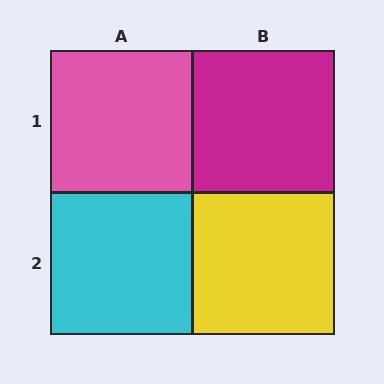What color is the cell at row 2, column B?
Yellow.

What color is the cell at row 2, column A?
Cyan.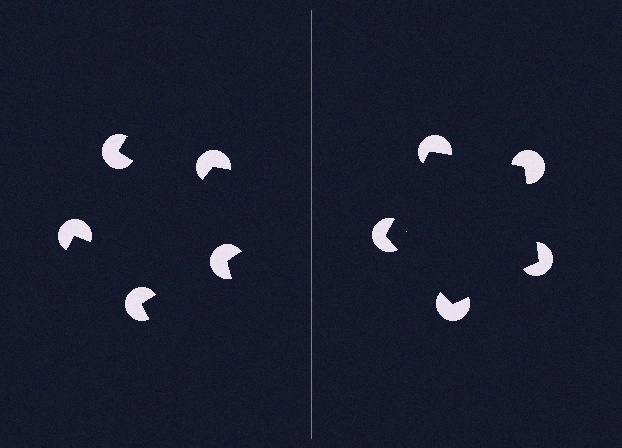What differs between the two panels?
The pac-man discs are positioned identically on both sides; only the wedge orientations differ. On the right they align to a pentagon; on the left they are misaligned.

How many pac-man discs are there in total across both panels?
10 — 5 on each side.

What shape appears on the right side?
An illusory pentagon.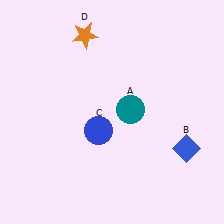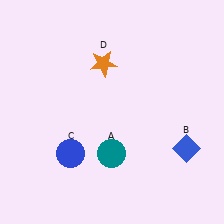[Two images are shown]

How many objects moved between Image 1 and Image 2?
3 objects moved between the two images.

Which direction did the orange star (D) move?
The orange star (D) moved down.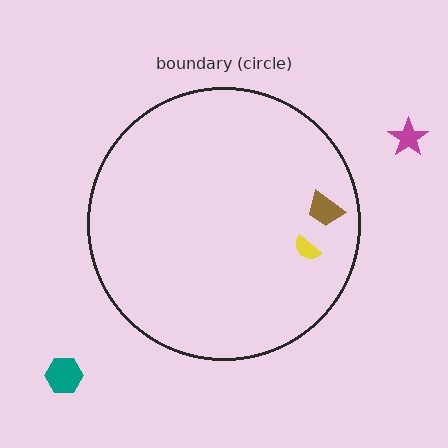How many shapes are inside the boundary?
2 inside, 2 outside.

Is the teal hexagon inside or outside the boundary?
Outside.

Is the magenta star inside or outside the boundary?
Outside.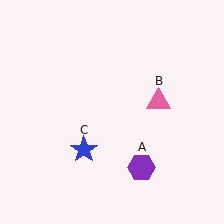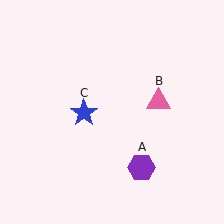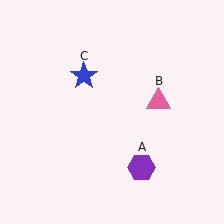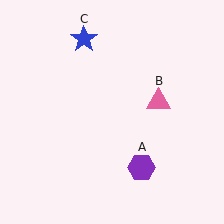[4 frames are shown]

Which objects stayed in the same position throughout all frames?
Purple hexagon (object A) and pink triangle (object B) remained stationary.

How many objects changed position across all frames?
1 object changed position: blue star (object C).